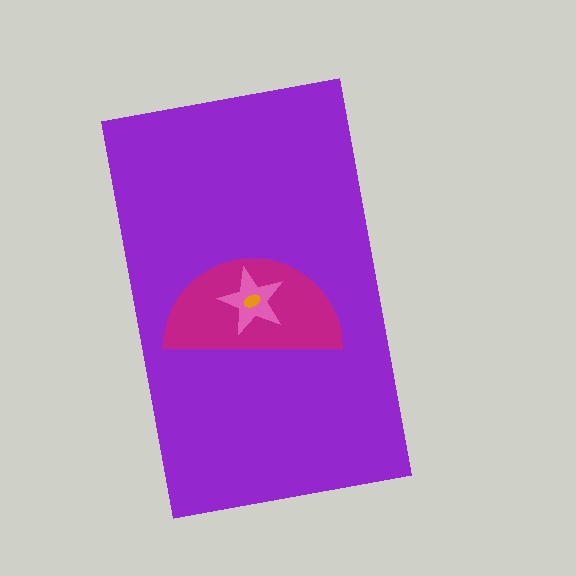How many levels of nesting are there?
4.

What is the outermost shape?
The purple rectangle.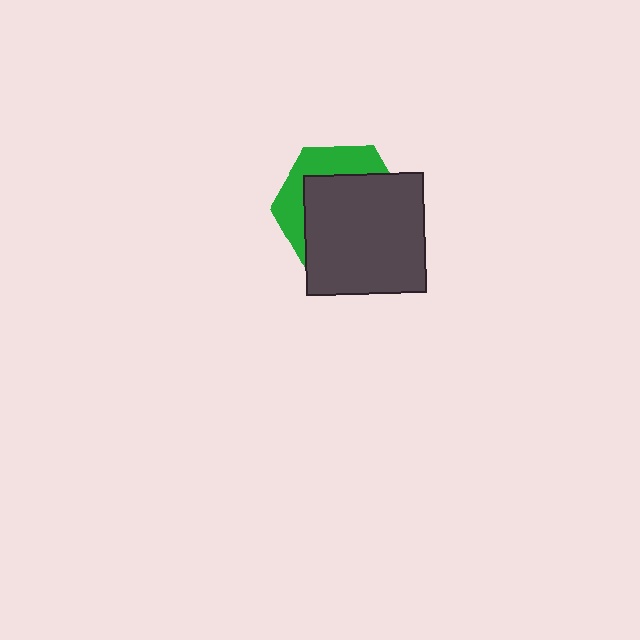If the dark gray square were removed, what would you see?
You would see the complete green hexagon.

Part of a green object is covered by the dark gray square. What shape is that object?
It is a hexagon.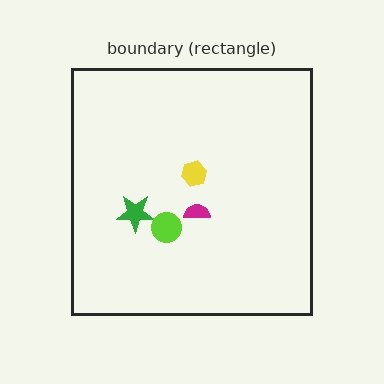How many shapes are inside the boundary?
4 inside, 0 outside.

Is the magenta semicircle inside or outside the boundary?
Inside.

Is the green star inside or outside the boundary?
Inside.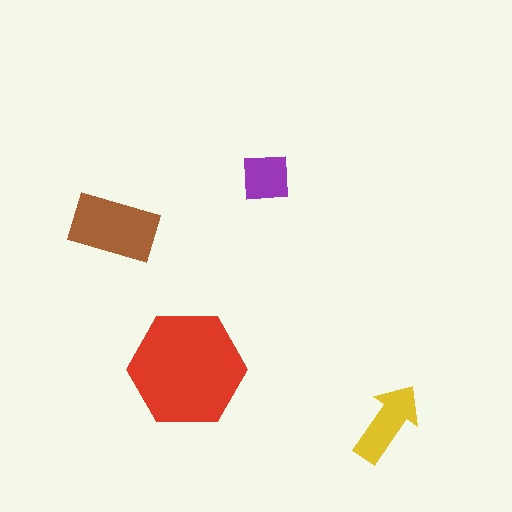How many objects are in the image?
There are 4 objects in the image.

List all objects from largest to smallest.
The red hexagon, the brown rectangle, the yellow arrow, the purple square.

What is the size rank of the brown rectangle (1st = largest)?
2nd.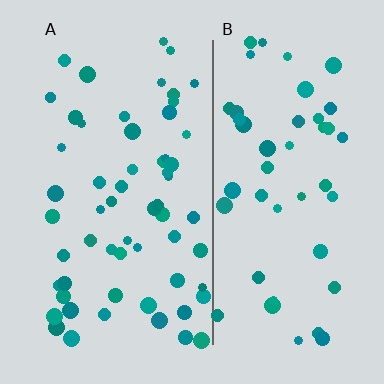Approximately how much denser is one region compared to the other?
Approximately 1.3× — region A over region B.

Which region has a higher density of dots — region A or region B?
A (the left).